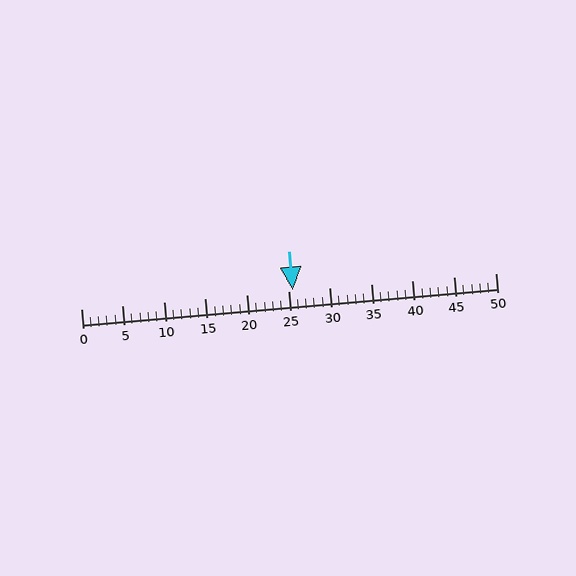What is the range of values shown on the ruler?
The ruler shows values from 0 to 50.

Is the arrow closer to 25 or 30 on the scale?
The arrow is closer to 25.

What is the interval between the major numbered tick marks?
The major tick marks are spaced 5 units apart.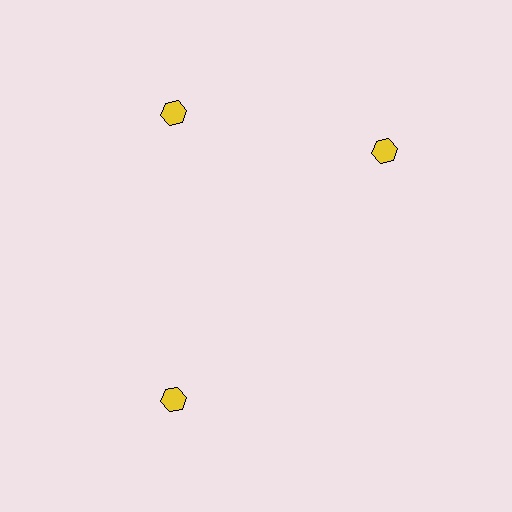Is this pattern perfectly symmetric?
No. The 3 yellow hexagons are arranged in a ring, but one element near the 3 o'clock position is rotated out of alignment along the ring, breaking the 3-fold rotational symmetry.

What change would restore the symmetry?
The symmetry would be restored by rotating it back into even spacing with its neighbors so that all 3 hexagons sit at equal angles and equal distance from the center.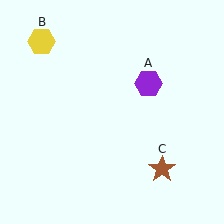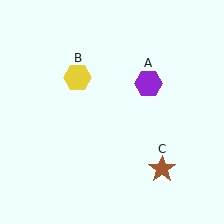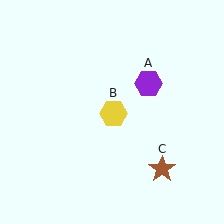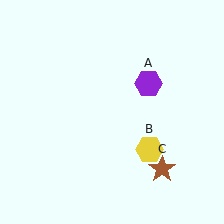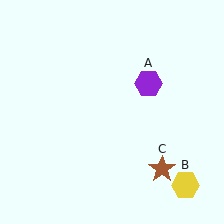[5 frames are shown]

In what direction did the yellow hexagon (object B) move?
The yellow hexagon (object B) moved down and to the right.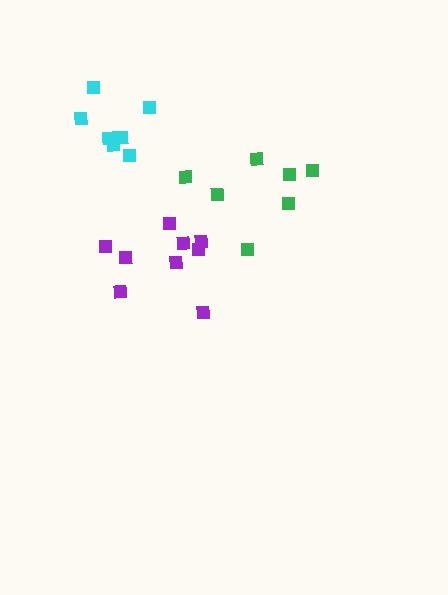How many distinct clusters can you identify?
There are 3 distinct clusters.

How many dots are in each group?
Group 1: 7 dots, Group 2: 9 dots, Group 3: 7 dots (23 total).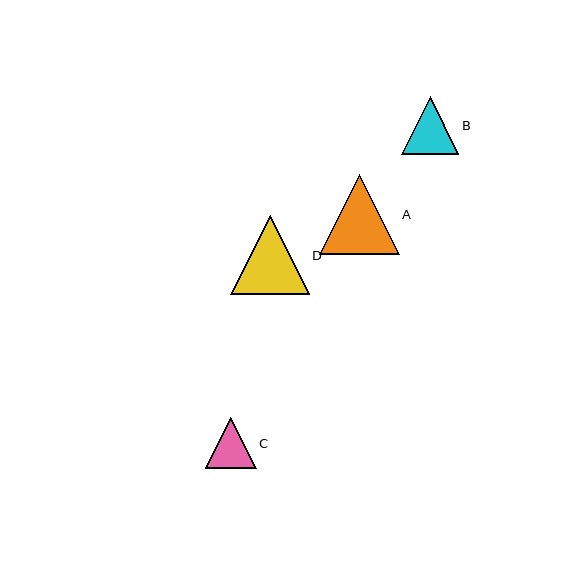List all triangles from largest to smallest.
From largest to smallest: A, D, B, C.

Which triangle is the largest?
Triangle A is the largest with a size of approximately 80 pixels.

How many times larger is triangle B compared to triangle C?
Triangle B is approximately 1.1 times the size of triangle C.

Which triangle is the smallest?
Triangle C is the smallest with a size of approximately 51 pixels.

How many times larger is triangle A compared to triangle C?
Triangle A is approximately 1.6 times the size of triangle C.